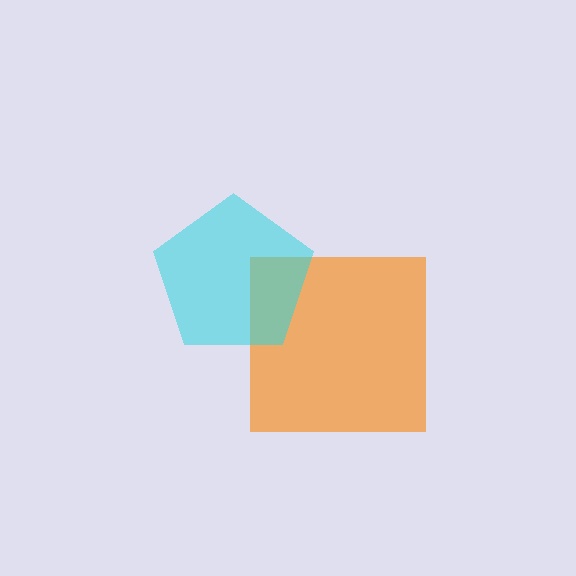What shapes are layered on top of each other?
The layered shapes are: an orange square, a cyan pentagon.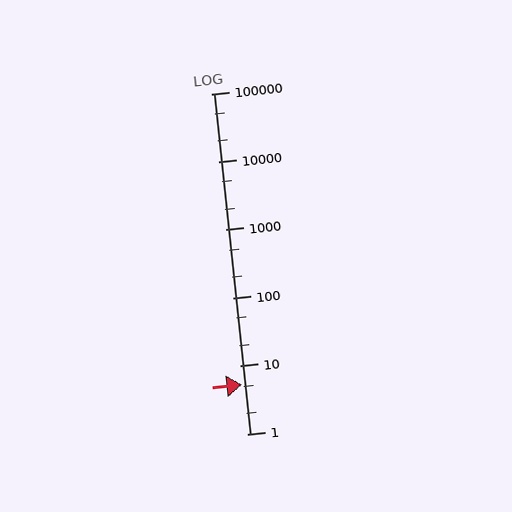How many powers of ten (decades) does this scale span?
The scale spans 5 decades, from 1 to 100000.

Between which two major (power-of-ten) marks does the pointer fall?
The pointer is between 1 and 10.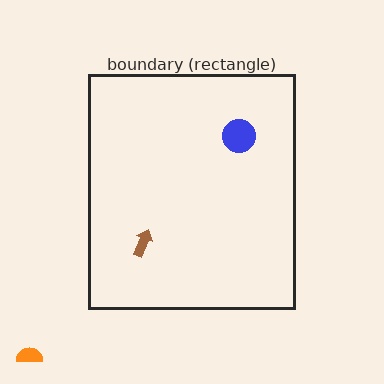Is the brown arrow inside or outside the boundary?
Inside.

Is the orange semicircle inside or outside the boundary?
Outside.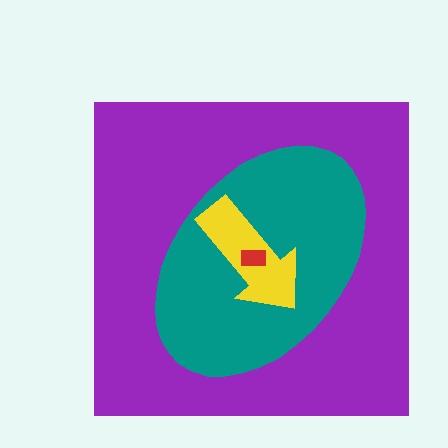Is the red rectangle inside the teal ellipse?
Yes.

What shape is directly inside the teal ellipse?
The yellow arrow.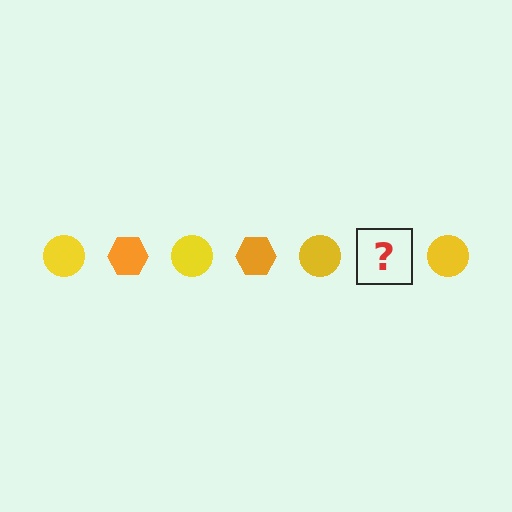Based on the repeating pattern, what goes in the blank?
The blank should be an orange hexagon.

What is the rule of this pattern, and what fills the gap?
The rule is that the pattern alternates between yellow circle and orange hexagon. The gap should be filled with an orange hexagon.